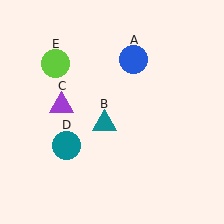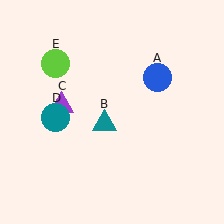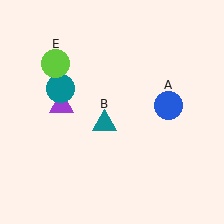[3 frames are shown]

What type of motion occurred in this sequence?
The blue circle (object A), teal circle (object D) rotated clockwise around the center of the scene.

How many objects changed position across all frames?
2 objects changed position: blue circle (object A), teal circle (object D).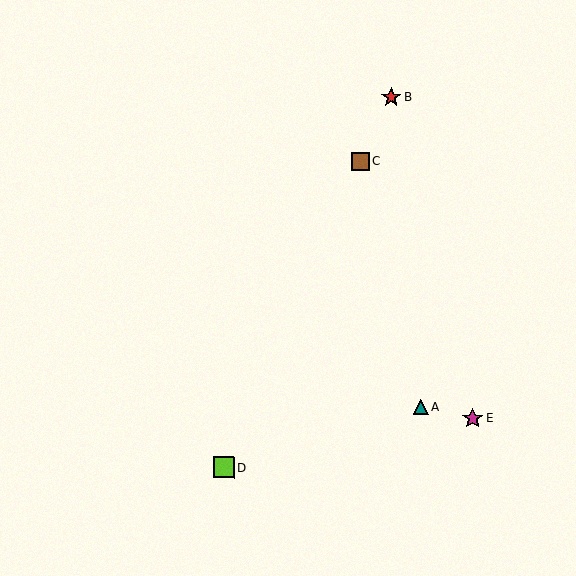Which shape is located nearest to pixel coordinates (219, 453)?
The lime square (labeled D) at (224, 467) is nearest to that location.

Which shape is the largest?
The lime square (labeled D) is the largest.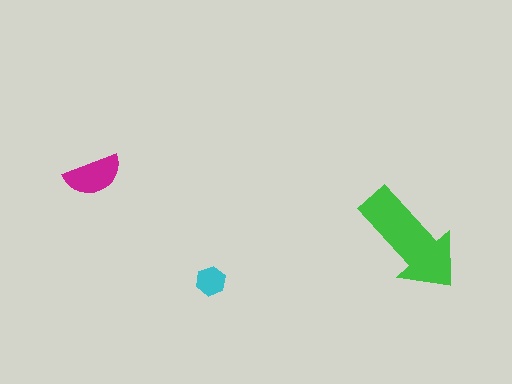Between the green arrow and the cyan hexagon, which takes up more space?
The green arrow.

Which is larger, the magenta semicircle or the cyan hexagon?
The magenta semicircle.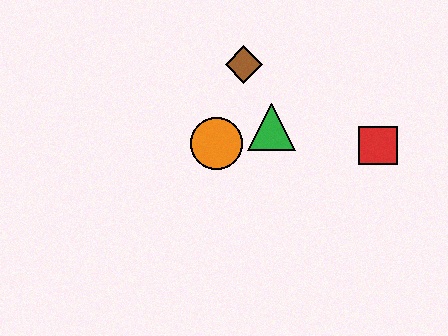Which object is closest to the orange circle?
The green triangle is closest to the orange circle.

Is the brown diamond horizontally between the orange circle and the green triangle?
Yes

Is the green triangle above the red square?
Yes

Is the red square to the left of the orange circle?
No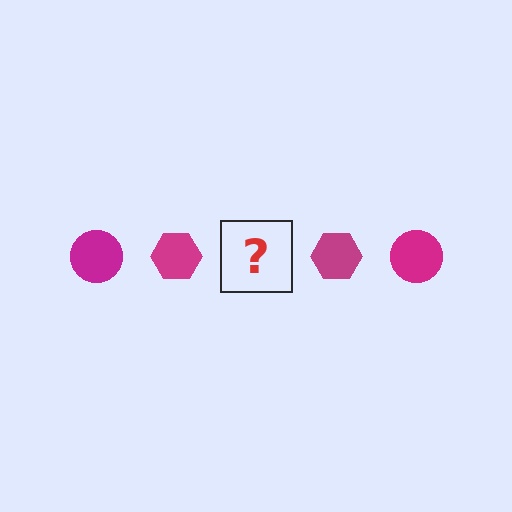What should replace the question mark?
The question mark should be replaced with a magenta circle.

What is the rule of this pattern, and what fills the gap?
The rule is that the pattern cycles through circle, hexagon shapes in magenta. The gap should be filled with a magenta circle.